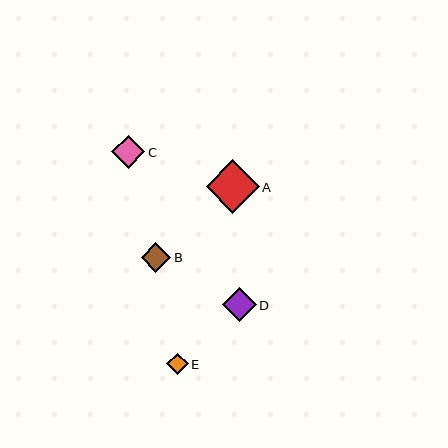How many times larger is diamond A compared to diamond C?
Diamond A is approximately 1.6 times the size of diamond C.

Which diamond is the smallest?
Diamond E is the smallest with a size of approximately 21 pixels.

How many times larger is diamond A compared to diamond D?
Diamond A is approximately 1.6 times the size of diamond D.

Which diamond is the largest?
Diamond A is the largest with a size of approximately 53 pixels.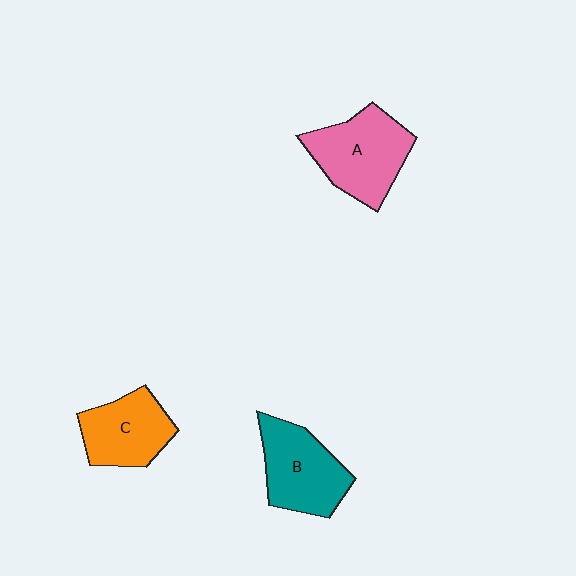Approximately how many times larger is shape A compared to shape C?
Approximately 1.3 times.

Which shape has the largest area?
Shape A (pink).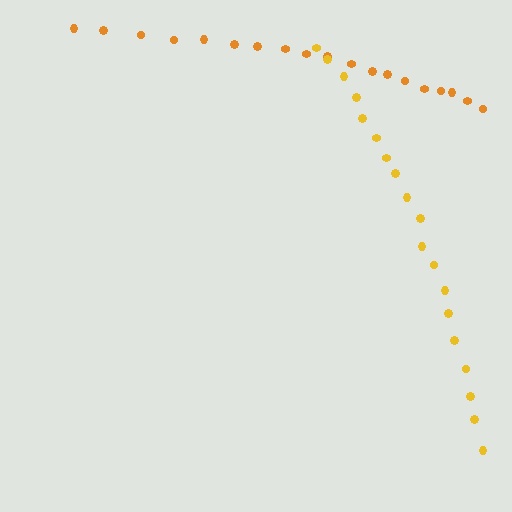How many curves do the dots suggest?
There are 2 distinct paths.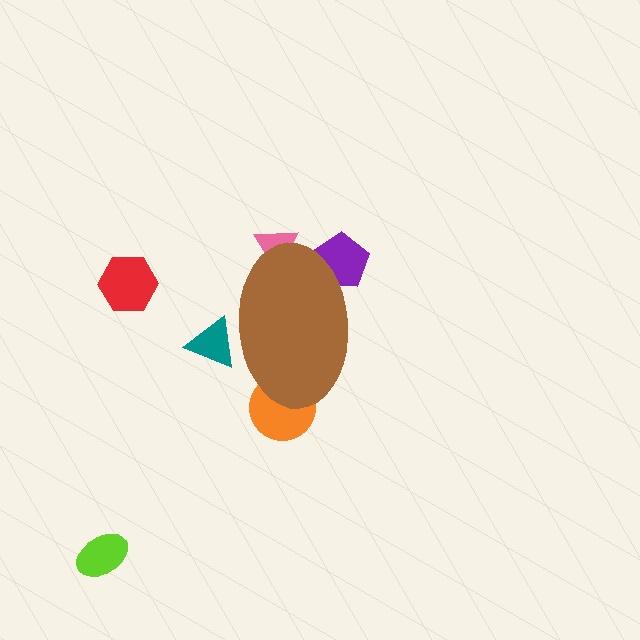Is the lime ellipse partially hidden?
No, the lime ellipse is fully visible.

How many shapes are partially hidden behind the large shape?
4 shapes are partially hidden.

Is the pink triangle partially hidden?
Yes, the pink triangle is partially hidden behind the brown ellipse.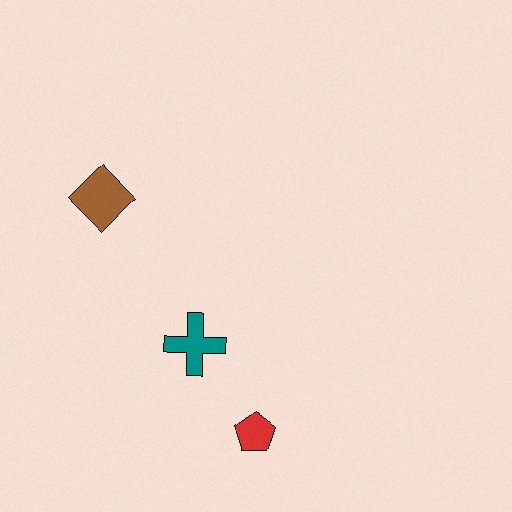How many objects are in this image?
There are 3 objects.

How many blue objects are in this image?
There are no blue objects.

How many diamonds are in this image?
There is 1 diamond.